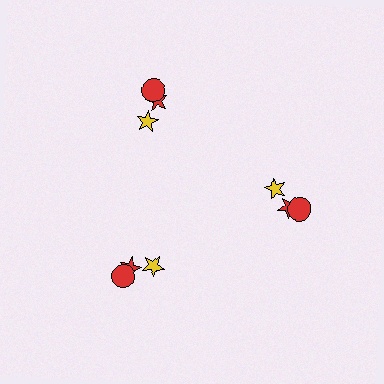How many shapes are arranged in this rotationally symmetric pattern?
There are 9 shapes, arranged in 3 groups of 3.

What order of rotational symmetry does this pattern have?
This pattern has 3-fold rotational symmetry.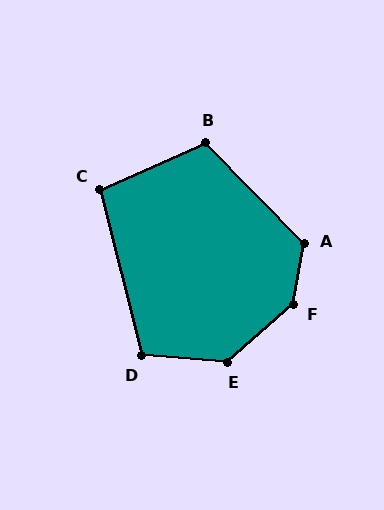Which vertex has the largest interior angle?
F, at approximately 141 degrees.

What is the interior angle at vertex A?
Approximately 125 degrees (obtuse).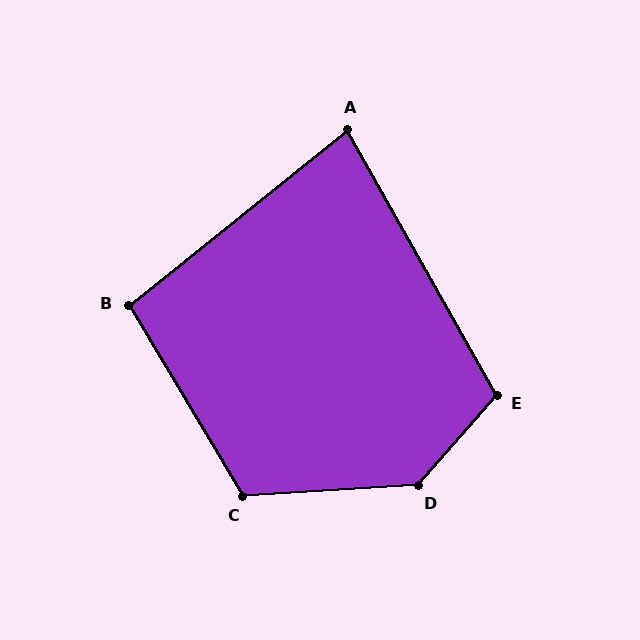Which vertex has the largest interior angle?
D, at approximately 135 degrees.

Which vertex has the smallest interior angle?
A, at approximately 81 degrees.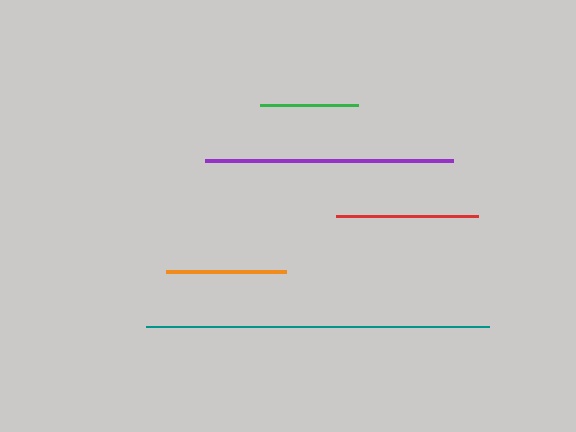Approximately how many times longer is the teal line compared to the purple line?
The teal line is approximately 1.4 times the length of the purple line.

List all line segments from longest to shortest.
From longest to shortest: teal, purple, red, orange, green.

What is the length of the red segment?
The red segment is approximately 143 pixels long.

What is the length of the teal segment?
The teal segment is approximately 342 pixels long.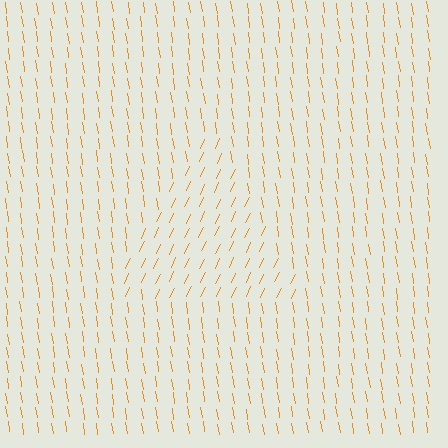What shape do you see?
I see a triangle.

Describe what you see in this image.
The image is filled with small orange line segments. A triangle region in the image has lines oriented differently from the surrounding lines, creating a visible texture boundary.